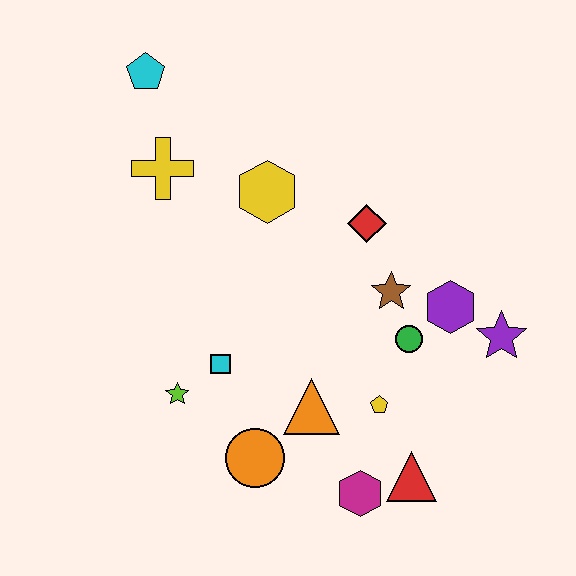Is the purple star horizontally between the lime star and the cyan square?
No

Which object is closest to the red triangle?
The magenta hexagon is closest to the red triangle.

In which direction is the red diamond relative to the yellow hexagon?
The red diamond is to the right of the yellow hexagon.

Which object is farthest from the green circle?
The cyan pentagon is farthest from the green circle.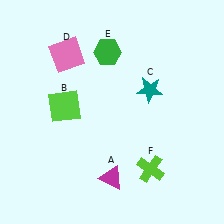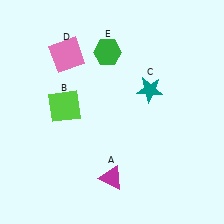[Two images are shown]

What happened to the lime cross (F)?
The lime cross (F) was removed in Image 2. It was in the bottom-right area of Image 1.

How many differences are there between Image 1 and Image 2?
There is 1 difference between the two images.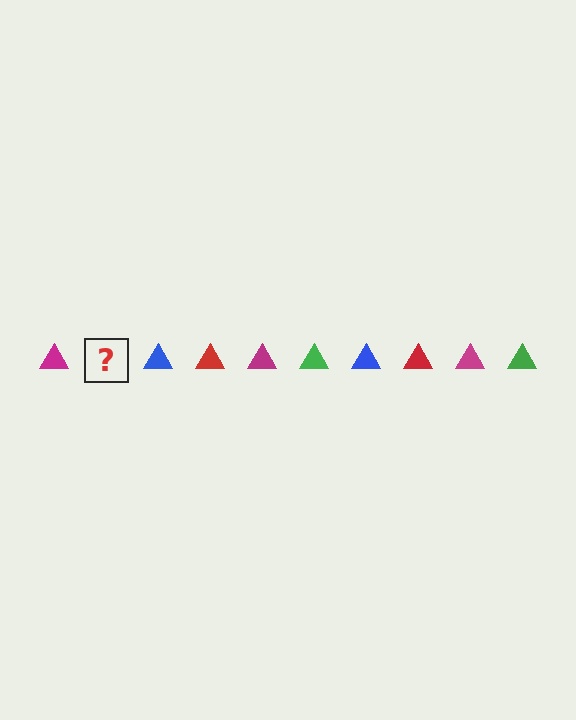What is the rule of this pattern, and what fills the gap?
The rule is that the pattern cycles through magenta, green, blue, red triangles. The gap should be filled with a green triangle.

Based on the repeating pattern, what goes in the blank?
The blank should be a green triangle.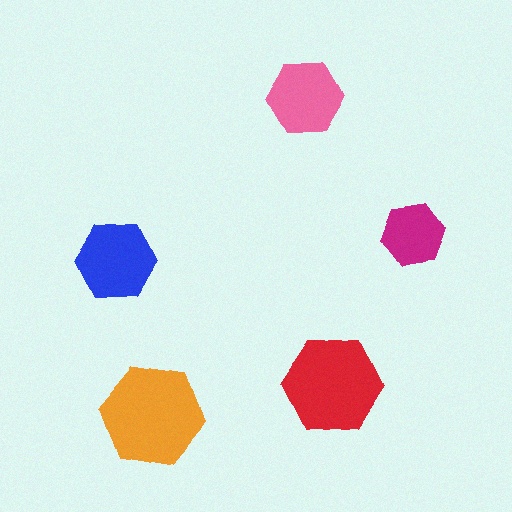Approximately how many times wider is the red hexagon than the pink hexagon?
About 1.5 times wider.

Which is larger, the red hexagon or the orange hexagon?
The orange one.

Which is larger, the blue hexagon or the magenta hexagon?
The blue one.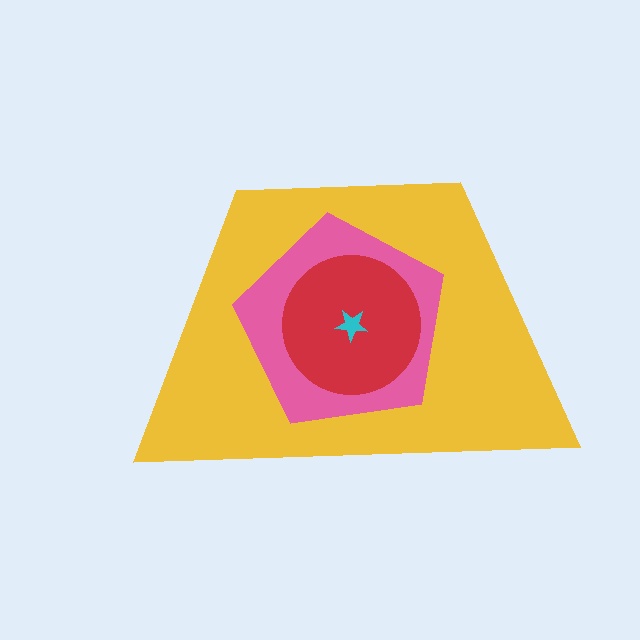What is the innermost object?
The cyan star.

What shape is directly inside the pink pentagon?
The red circle.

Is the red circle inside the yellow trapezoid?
Yes.